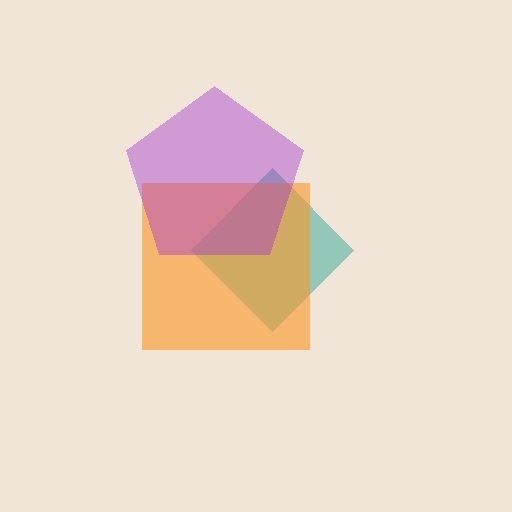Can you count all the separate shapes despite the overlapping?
Yes, there are 3 separate shapes.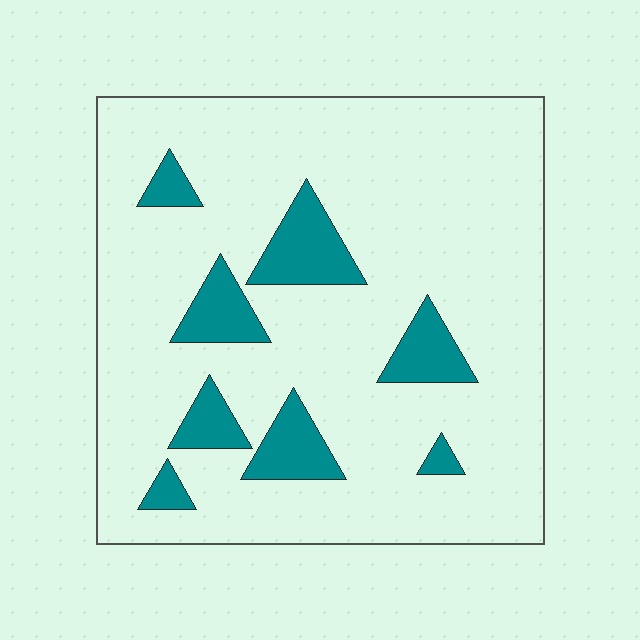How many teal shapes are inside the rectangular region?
8.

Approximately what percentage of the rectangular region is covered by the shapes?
Approximately 15%.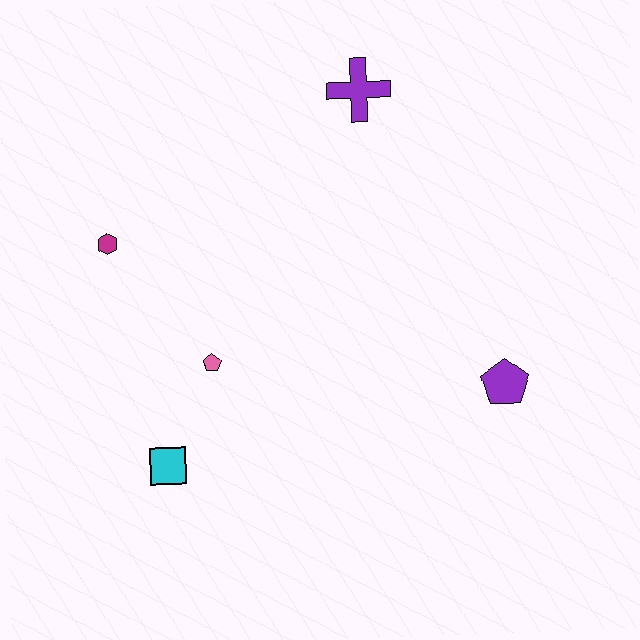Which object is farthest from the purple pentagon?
The magenta hexagon is farthest from the purple pentagon.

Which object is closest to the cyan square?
The pink pentagon is closest to the cyan square.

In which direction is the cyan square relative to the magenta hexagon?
The cyan square is below the magenta hexagon.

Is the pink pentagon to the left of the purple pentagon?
Yes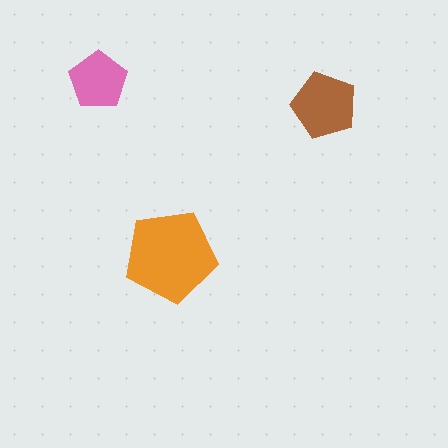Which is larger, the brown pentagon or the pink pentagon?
The brown one.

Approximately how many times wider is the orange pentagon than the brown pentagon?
About 1.5 times wider.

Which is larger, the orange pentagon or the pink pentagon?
The orange one.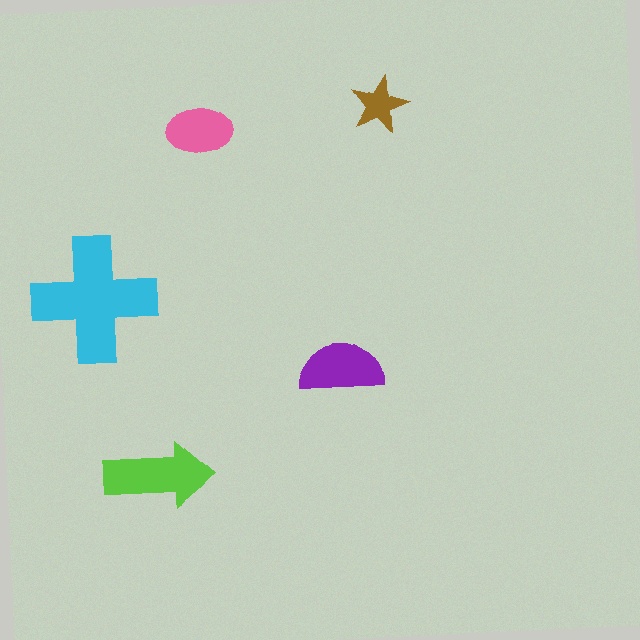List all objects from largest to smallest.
The cyan cross, the lime arrow, the purple semicircle, the pink ellipse, the brown star.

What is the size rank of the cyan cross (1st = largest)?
1st.